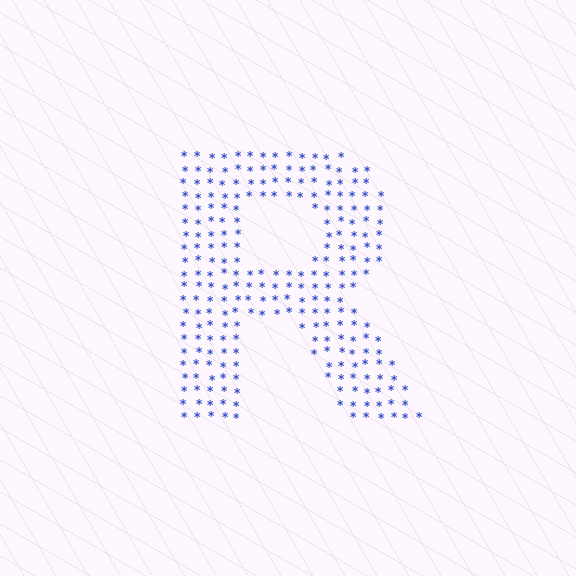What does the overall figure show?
The overall figure shows the letter R.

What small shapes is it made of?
It is made of small asterisks.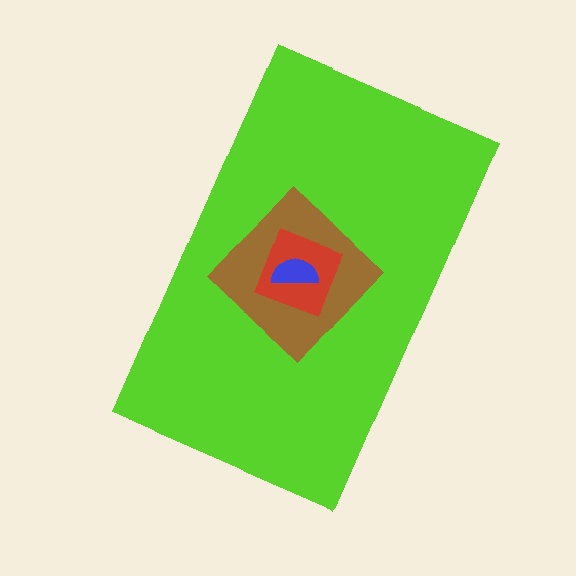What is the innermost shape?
The blue semicircle.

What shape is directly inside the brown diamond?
The red square.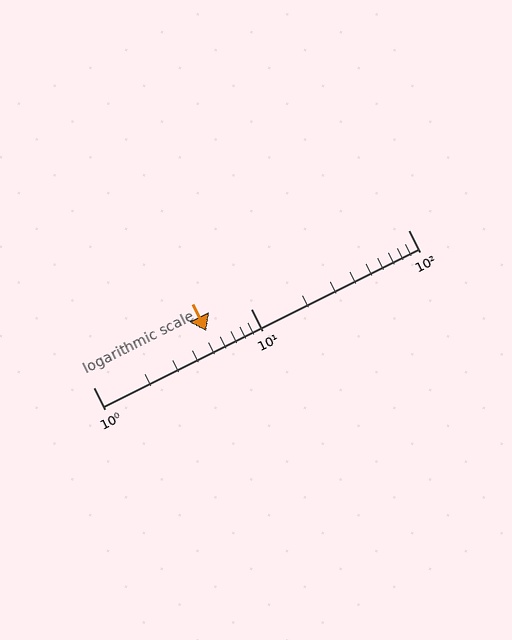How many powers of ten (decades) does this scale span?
The scale spans 2 decades, from 1 to 100.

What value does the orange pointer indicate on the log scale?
The pointer indicates approximately 5.2.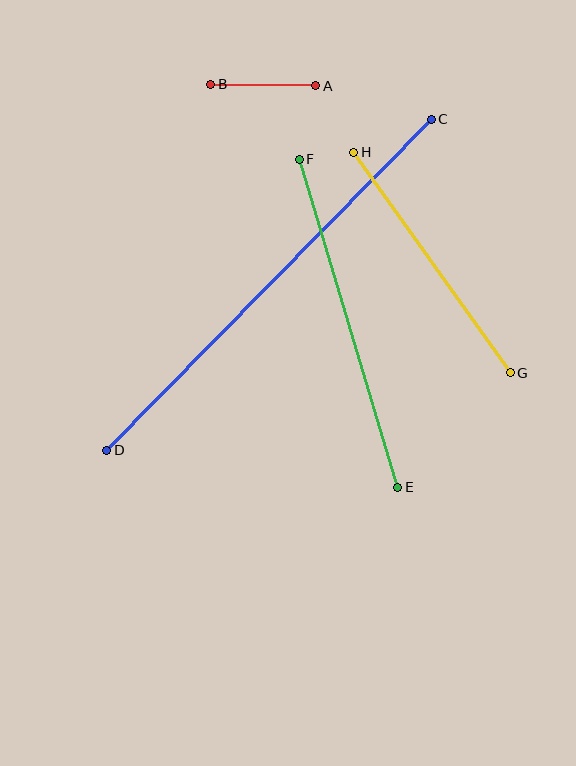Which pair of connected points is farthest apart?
Points C and D are farthest apart.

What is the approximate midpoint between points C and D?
The midpoint is at approximately (269, 285) pixels.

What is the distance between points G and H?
The distance is approximately 270 pixels.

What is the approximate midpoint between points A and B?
The midpoint is at approximately (263, 85) pixels.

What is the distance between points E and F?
The distance is approximately 343 pixels.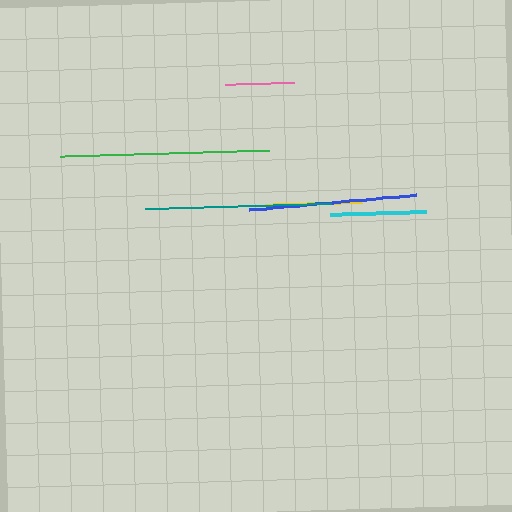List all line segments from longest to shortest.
From longest to shortest: green, teal, blue, yellow, cyan, pink.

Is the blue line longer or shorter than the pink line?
The blue line is longer than the pink line.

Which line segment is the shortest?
The pink line is the shortest at approximately 68 pixels.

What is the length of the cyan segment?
The cyan segment is approximately 95 pixels long.